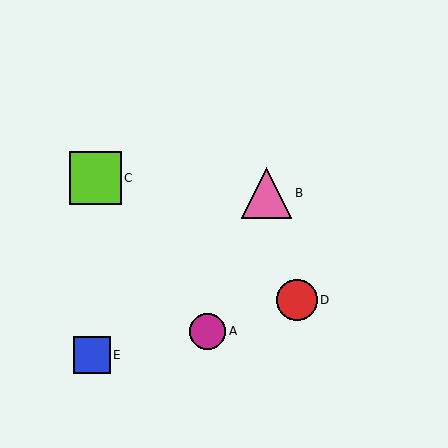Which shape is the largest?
The lime square (labeled C) is the largest.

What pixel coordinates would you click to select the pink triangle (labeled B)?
Click at (266, 193) to select the pink triangle B.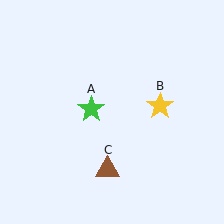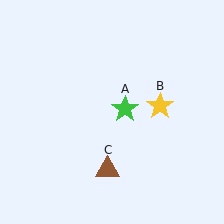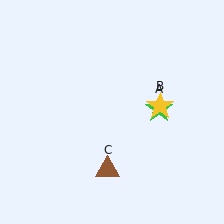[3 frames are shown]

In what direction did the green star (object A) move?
The green star (object A) moved right.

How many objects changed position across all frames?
1 object changed position: green star (object A).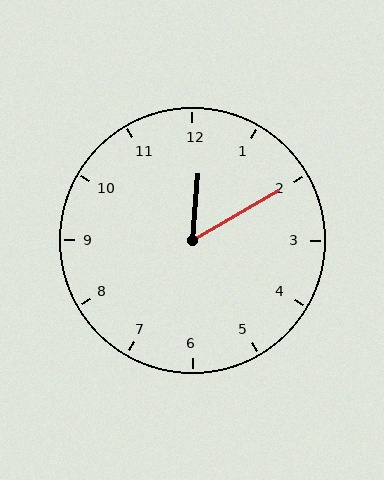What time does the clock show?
12:10.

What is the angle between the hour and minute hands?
Approximately 55 degrees.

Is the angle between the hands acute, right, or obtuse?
It is acute.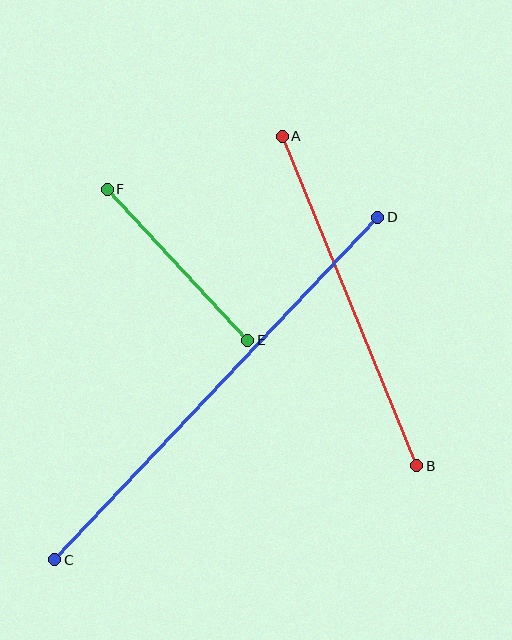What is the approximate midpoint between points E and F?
The midpoint is at approximately (177, 265) pixels.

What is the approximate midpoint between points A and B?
The midpoint is at approximately (349, 301) pixels.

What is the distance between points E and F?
The distance is approximately 206 pixels.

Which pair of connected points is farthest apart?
Points C and D are farthest apart.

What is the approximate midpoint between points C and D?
The midpoint is at approximately (216, 389) pixels.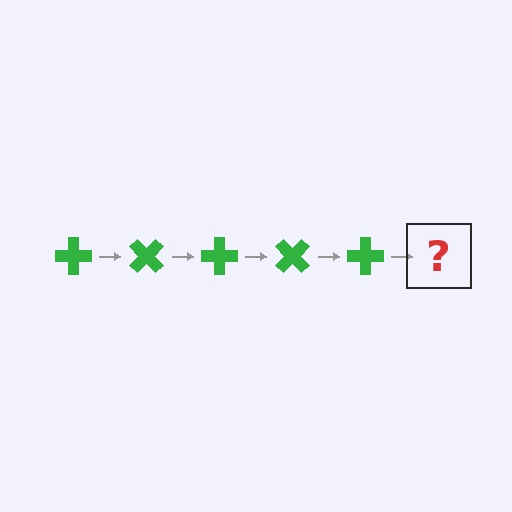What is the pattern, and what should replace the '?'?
The pattern is that the cross rotates 45 degrees each step. The '?' should be a green cross rotated 225 degrees.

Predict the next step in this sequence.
The next step is a green cross rotated 225 degrees.